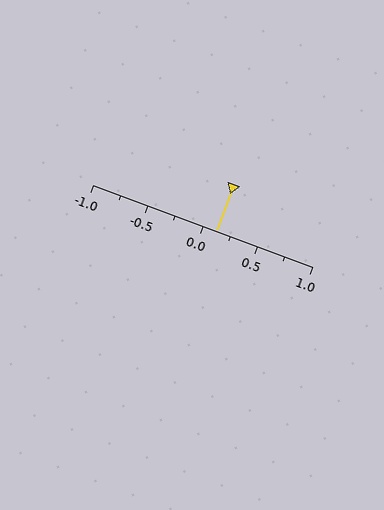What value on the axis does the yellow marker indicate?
The marker indicates approximately 0.12.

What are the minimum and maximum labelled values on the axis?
The axis runs from -1.0 to 1.0.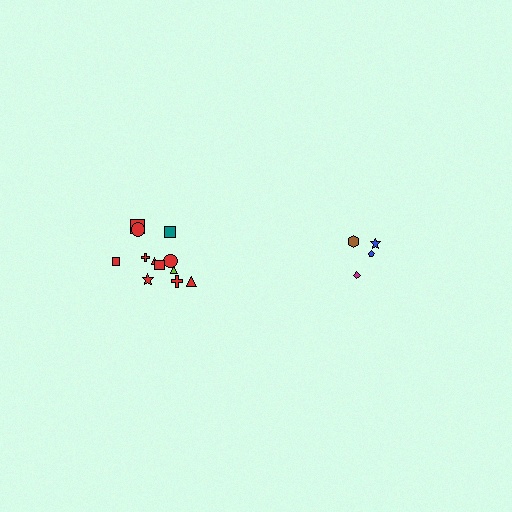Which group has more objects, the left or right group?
The left group.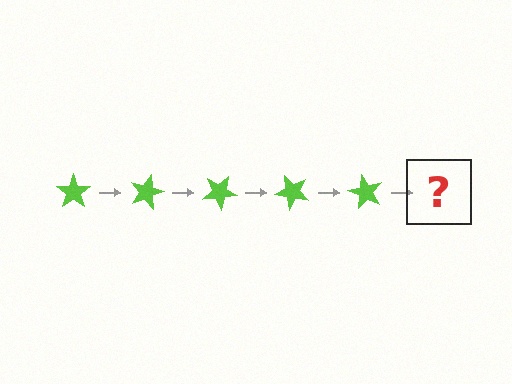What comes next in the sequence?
The next element should be a lime star rotated 75 degrees.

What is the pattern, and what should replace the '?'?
The pattern is that the star rotates 15 degrees each step. The '?' should be a lime star rotated 75 degrees.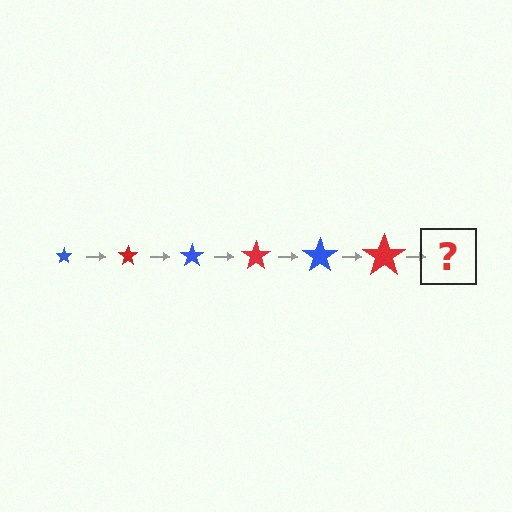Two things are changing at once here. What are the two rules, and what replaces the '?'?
The two rules are that the star grows larger each step and the color cycles through blue and red. The '?' should be a blue star, larger than the previous one.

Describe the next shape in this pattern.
It should be a blue star, larger than the previous one.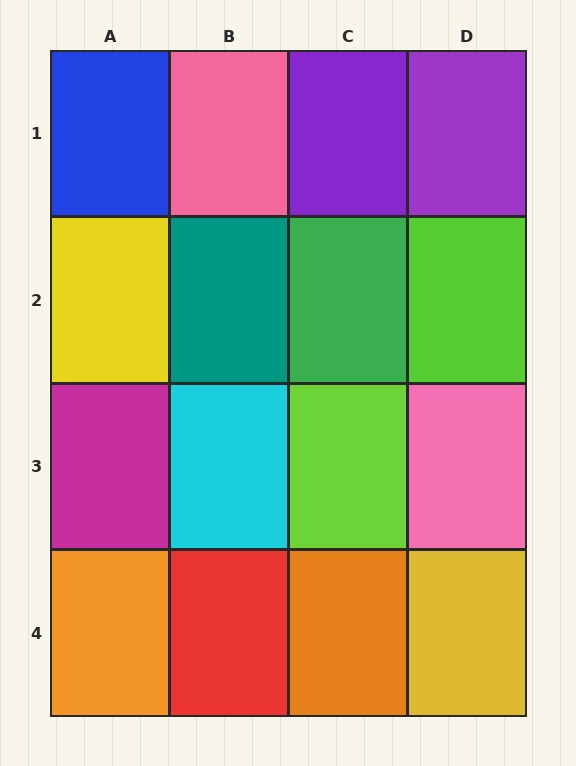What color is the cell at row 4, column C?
Orange.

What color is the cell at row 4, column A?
Orange.